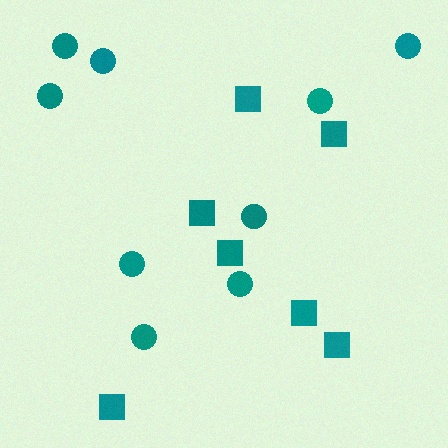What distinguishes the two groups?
There are 2 groups: one group of squares (7) and one group of circles (9).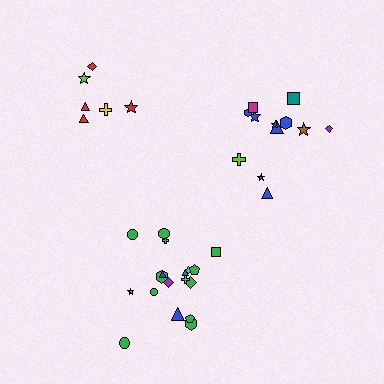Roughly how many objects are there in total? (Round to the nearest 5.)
Roughly 35 objects in total.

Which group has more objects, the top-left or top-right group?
The top-right group.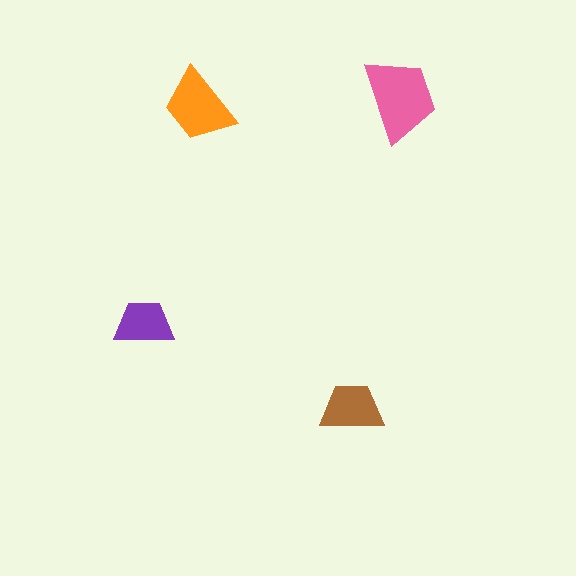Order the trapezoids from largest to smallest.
the pink one, the orange one, the brown one, the purple one.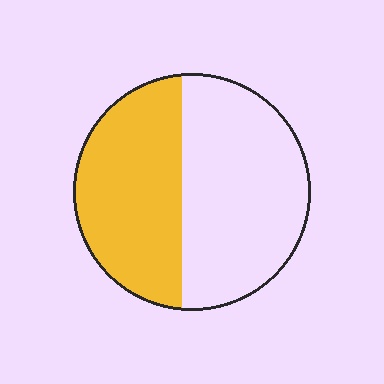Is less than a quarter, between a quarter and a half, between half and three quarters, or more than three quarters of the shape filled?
Between a quarter and a half.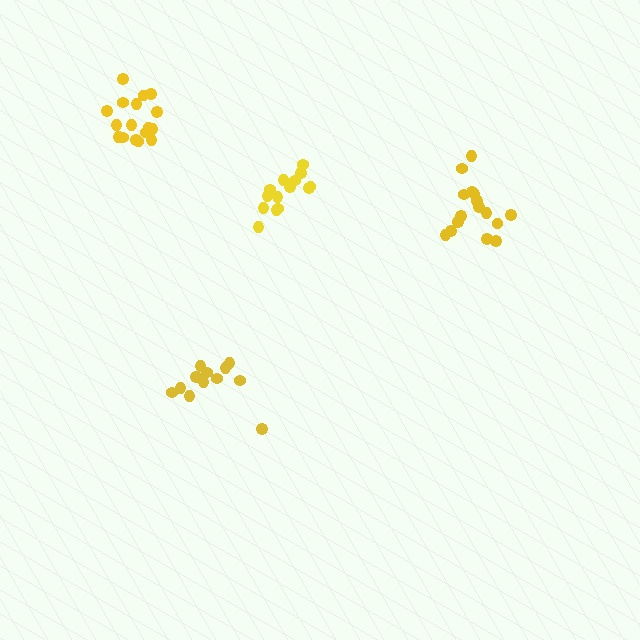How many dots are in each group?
Group 1: 17 dots, Group 2: 12 dots, Group 3: 14 dots, Group 4: 16 dots (59 total).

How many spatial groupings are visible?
There are 4 spatial groupings.